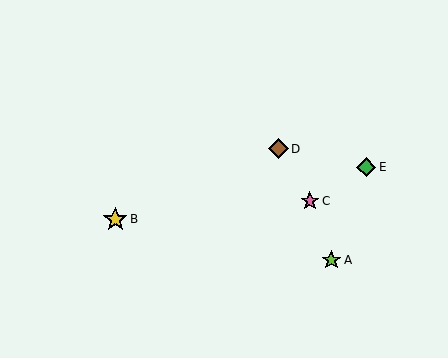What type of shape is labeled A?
Shape A is a lime star.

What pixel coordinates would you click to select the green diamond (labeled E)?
Click at (366, 167) to select the green diamond E.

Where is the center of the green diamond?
The center of the green diamond is at (366, 167).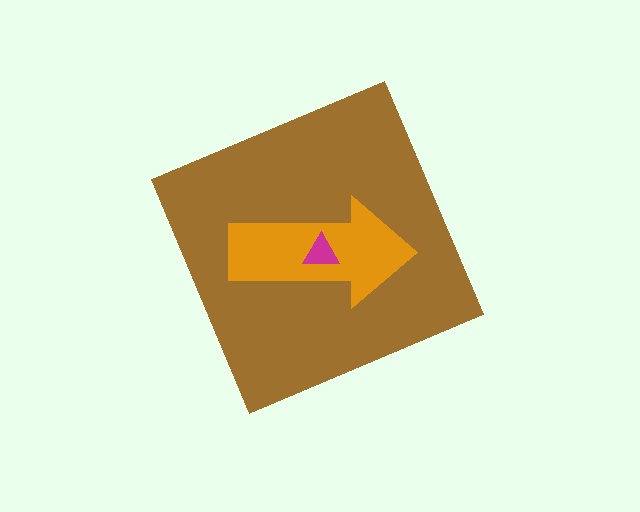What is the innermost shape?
The magenta triangle.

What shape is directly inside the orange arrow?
The magenta triangle.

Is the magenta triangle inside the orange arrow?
Yes.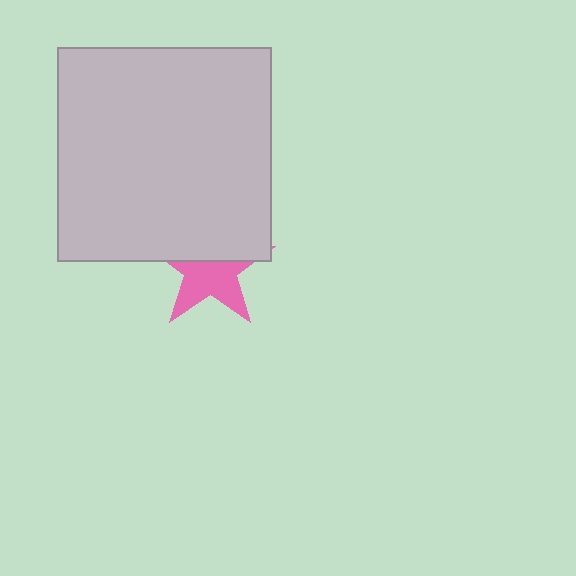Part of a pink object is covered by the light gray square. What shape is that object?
It is a star.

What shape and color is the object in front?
The object in front is a light gray square.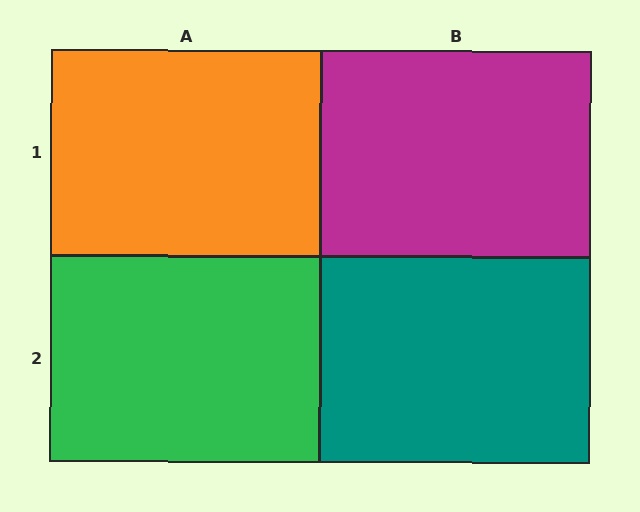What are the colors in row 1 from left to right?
Orange, magenta.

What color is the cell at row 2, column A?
Green.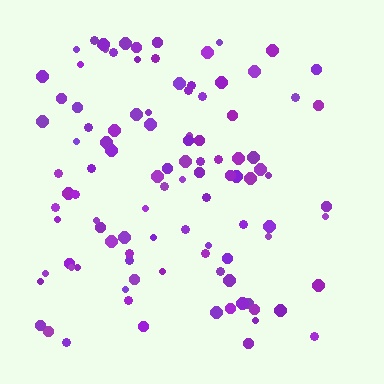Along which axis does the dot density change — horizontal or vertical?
Horizontal.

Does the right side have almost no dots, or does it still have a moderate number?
Still a moderate number, just noticeably fewer than the left.